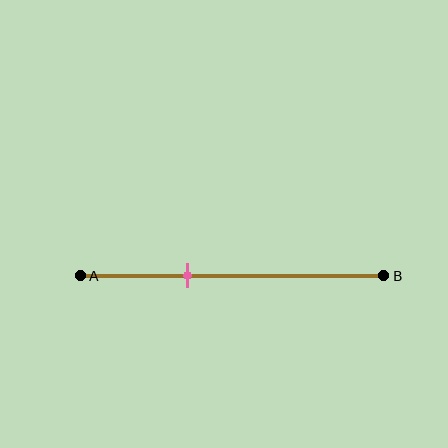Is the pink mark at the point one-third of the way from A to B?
Yes, the mark is approximately at the one-third point.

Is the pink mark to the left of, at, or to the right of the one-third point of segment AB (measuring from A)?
The pink mark is approximately at the one-third point of segment AB.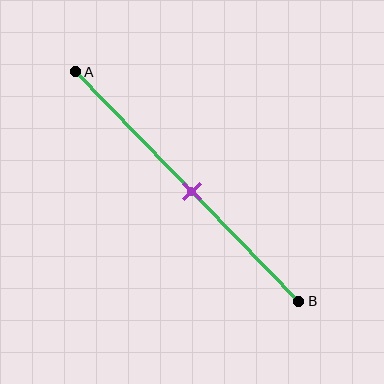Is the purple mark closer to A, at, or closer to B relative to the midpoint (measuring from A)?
The purple mark is approximately at the midpoint of segment AB.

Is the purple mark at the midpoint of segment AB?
Yes, the mark is approximately at the midpoint.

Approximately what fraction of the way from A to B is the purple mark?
The purple mark is approximately 50% of the way from A to B.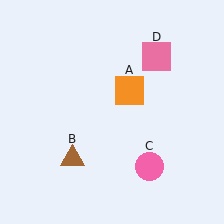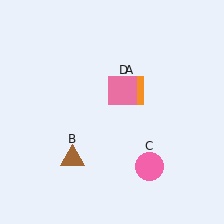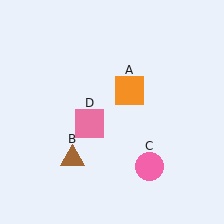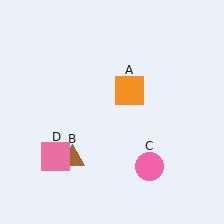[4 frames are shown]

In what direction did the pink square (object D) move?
The pink square (object D) moved down and to the left.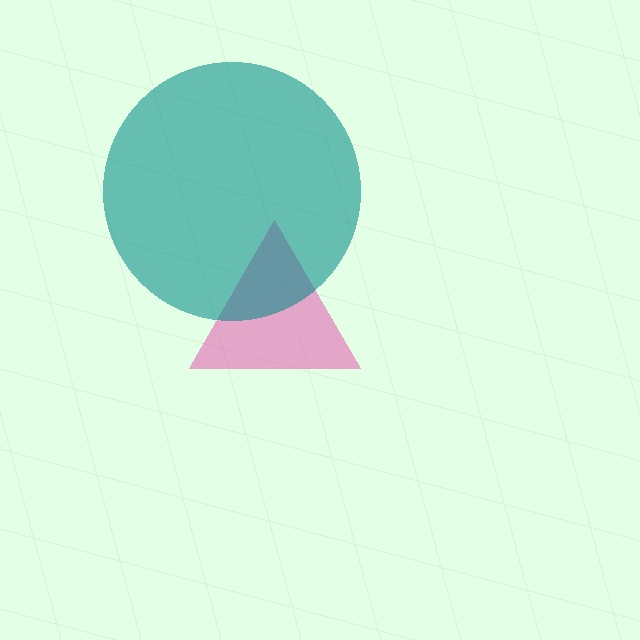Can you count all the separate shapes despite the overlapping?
Yes, there are 2 separate shapes.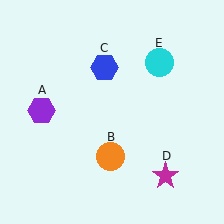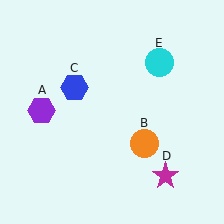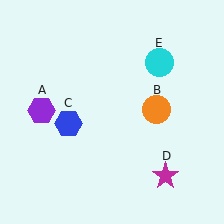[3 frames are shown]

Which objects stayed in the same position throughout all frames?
Purple hexagon (object A) and magenta star (object D) and cyan circle (object E) remained stationary.